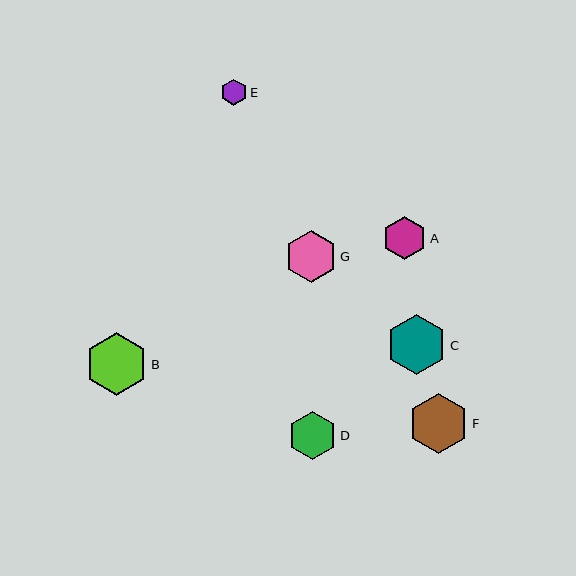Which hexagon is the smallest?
Hexagon E is the smallest with a size of approximately 26 pixels.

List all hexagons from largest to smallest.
From largest to smallest: B, C, F, G, D, A, E.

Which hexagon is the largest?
Hexagon B is the largest with a size of approximately 63 pixels.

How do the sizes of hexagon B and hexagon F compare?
Hexagon B and hexagon F are approximately the same size.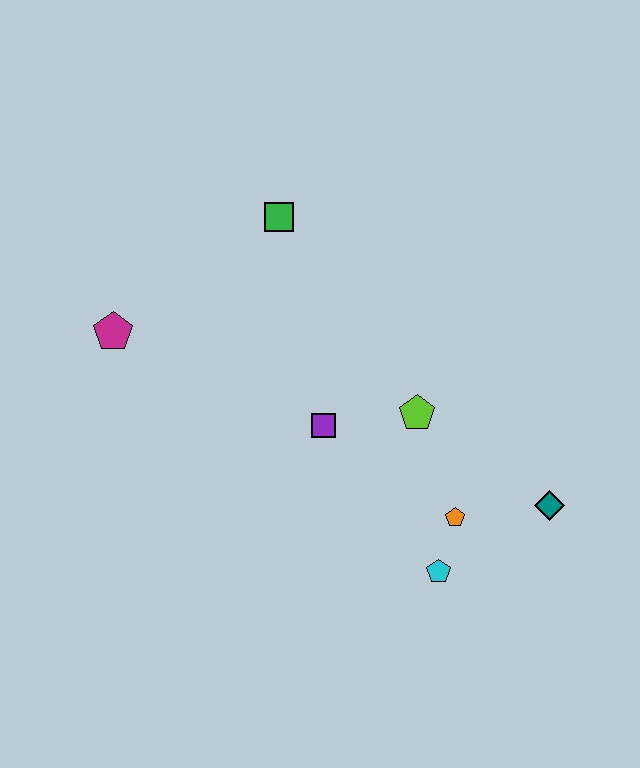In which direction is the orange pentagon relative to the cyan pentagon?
The orange pentagon is above the cyan pentagon.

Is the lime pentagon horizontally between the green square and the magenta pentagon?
No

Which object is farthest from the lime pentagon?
The magenta pentagon is farthest from the lime pentagon.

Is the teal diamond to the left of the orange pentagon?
No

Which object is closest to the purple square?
The lime pentagon is closest to the purple square.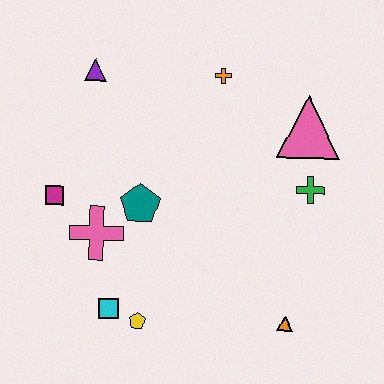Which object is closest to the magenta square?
The pink cross is closest to the magenta square.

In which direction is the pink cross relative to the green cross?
The pink cross is to the left of the green cross.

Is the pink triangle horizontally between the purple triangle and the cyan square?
No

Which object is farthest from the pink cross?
The pink triangle is farthest from the pink cross.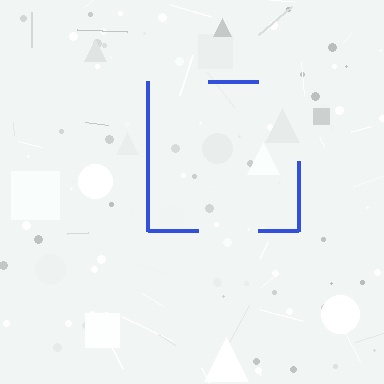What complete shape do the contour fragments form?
The contour fragments form a square.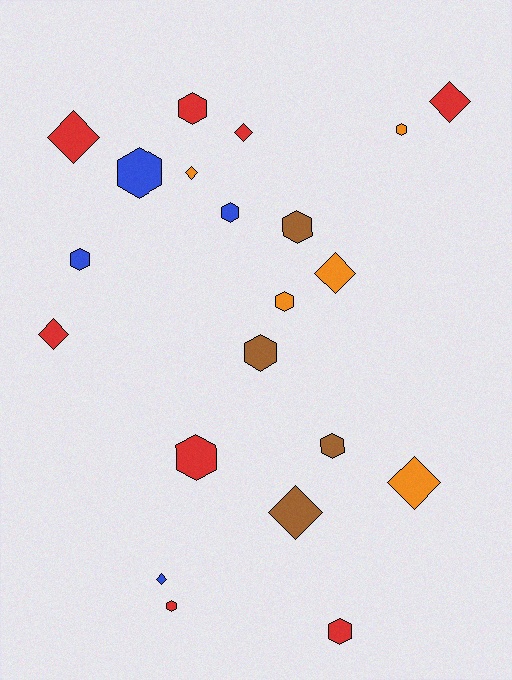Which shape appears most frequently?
Hexagon, with 12 objects.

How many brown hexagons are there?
There are 3 brown hexagons.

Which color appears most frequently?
Red, with 8 objects.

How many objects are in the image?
There are 21 objects.